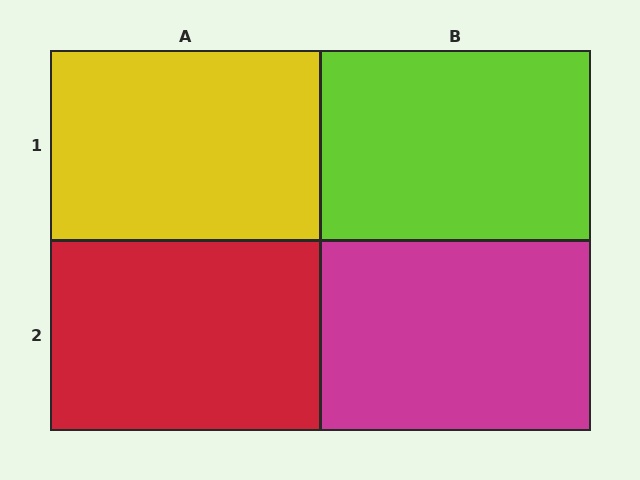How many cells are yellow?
1 cell is yellow.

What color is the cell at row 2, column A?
Red.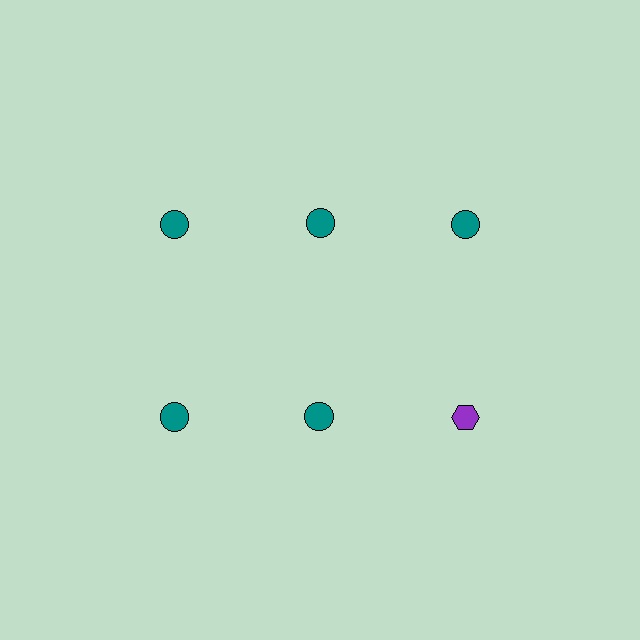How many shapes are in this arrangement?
There are 6 shapes arranged in a grid pattern.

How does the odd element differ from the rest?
It differs in both color (purple instead of teal) and shape (hexagon instead of circle).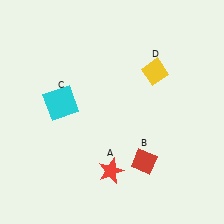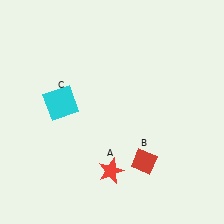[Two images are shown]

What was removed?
The yellow diamond (D) was removed in Image 2.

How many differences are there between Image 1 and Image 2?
There is 1 difference between the two images.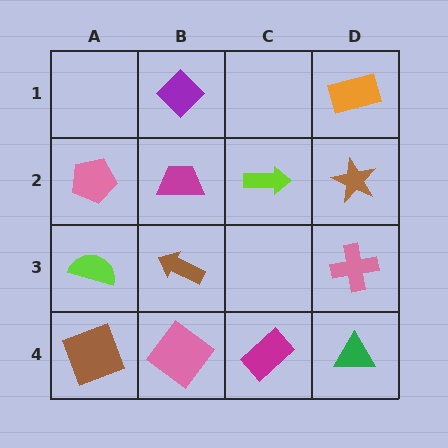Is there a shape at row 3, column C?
No, that cell is empty.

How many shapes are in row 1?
2 shapes.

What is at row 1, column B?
A purple diamond.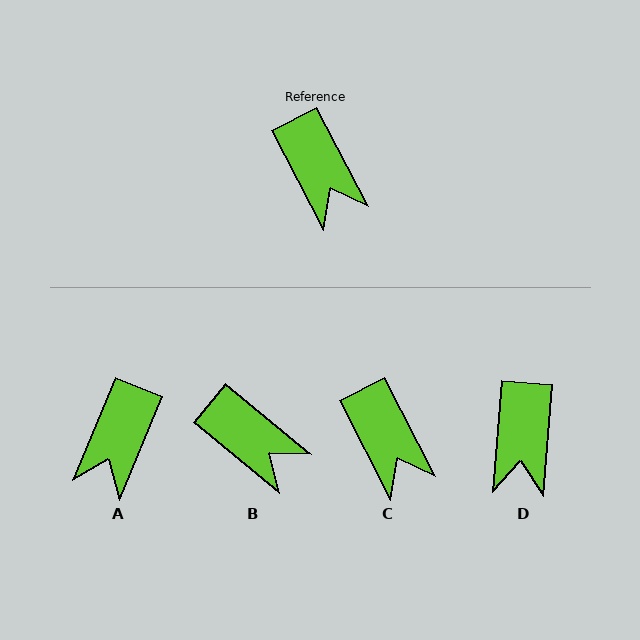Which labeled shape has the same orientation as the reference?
C.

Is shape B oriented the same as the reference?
No, it is off by about 23 degrees.